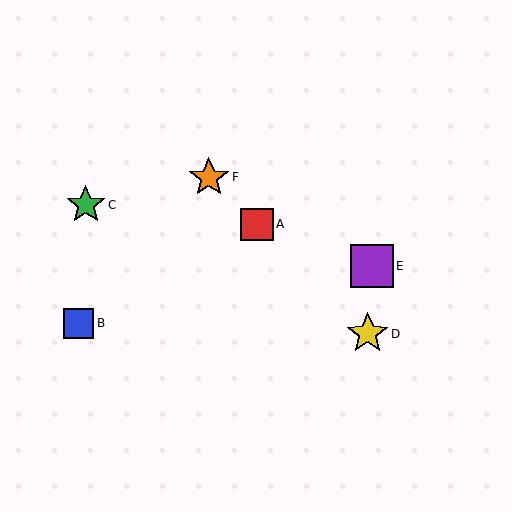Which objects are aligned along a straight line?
Objects A, D, F are aligned along a straight line.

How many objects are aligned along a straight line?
3 objects (A, D, F) are aligned along a straight line.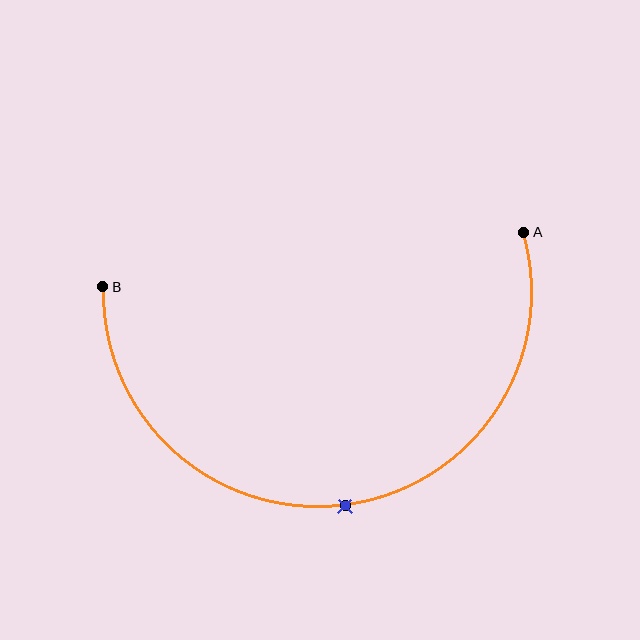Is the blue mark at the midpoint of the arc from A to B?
Yes. The blue mark lies on the arc at equal arc-length from both A and B — it is the arc midpoint.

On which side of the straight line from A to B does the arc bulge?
The arc bulges below the straight line connecting A and B.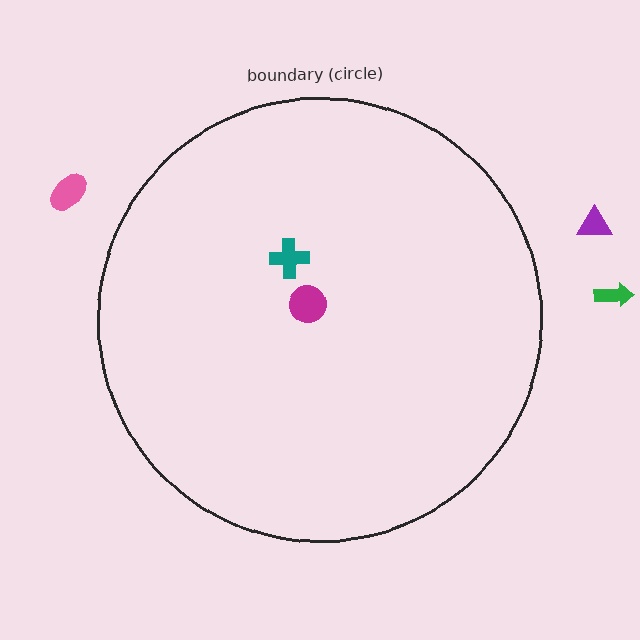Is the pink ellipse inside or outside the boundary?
Outside.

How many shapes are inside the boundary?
2 inside, 3 outside.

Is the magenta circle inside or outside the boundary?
Inside.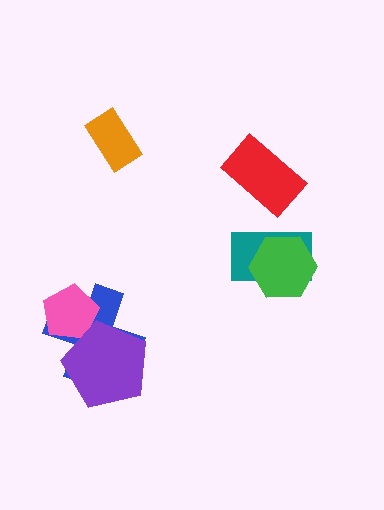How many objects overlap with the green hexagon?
1 object overlaps with the green hexagon.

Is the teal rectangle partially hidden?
Yes, it is partially covered by another shape.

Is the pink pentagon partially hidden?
Yes, it is partially covered by another shape.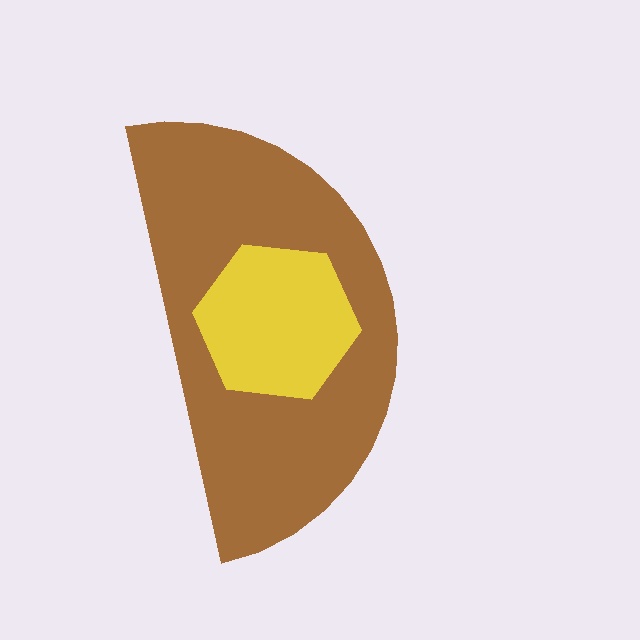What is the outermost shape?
The brown semicircle.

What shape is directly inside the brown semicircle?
The yellow hexagon.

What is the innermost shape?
The yellow hexagon.